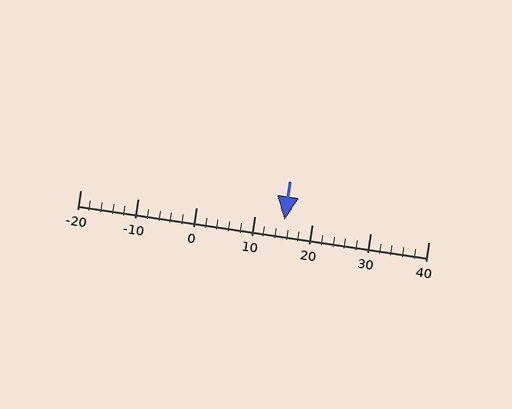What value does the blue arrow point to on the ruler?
The blue arrow points to approximately 15.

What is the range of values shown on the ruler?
The ruler shows values from -20 to 40.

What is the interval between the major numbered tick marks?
The major tick marks are spaced 10 units apart.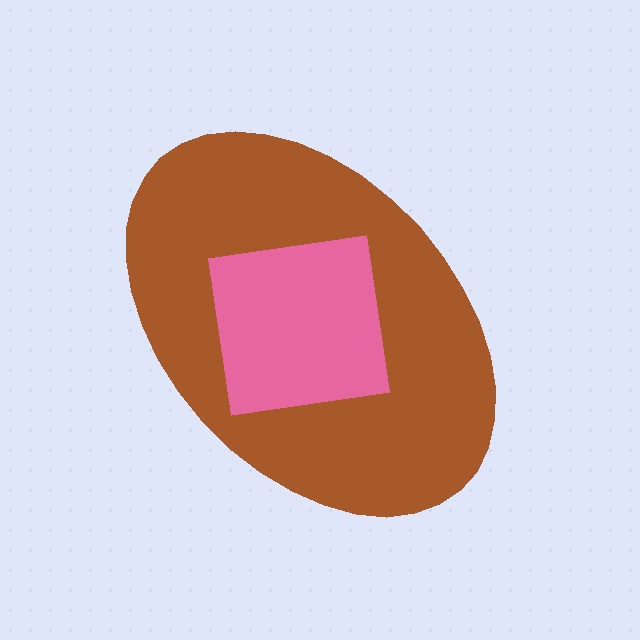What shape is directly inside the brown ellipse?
The pink square.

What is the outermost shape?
The brown ellipse.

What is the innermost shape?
The pink square.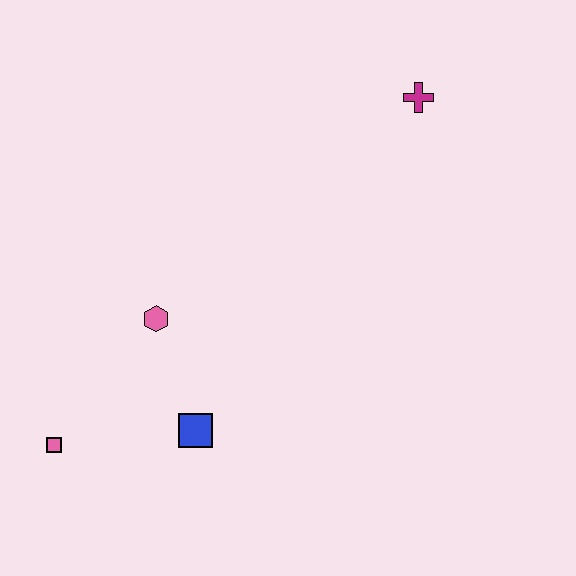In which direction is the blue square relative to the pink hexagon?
The blue square is below the pink hexagon.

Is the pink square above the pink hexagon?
No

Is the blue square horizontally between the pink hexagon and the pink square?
No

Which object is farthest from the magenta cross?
The pink square is farthest from the magenta cross.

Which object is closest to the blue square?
The pink hexagon is closest to the blue square.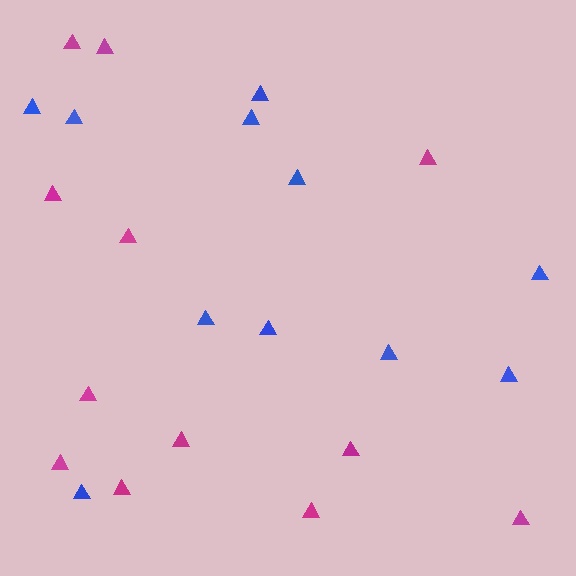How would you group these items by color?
There are 2 groups: one group of magenta triangles (12) and one group of blue triangles (11).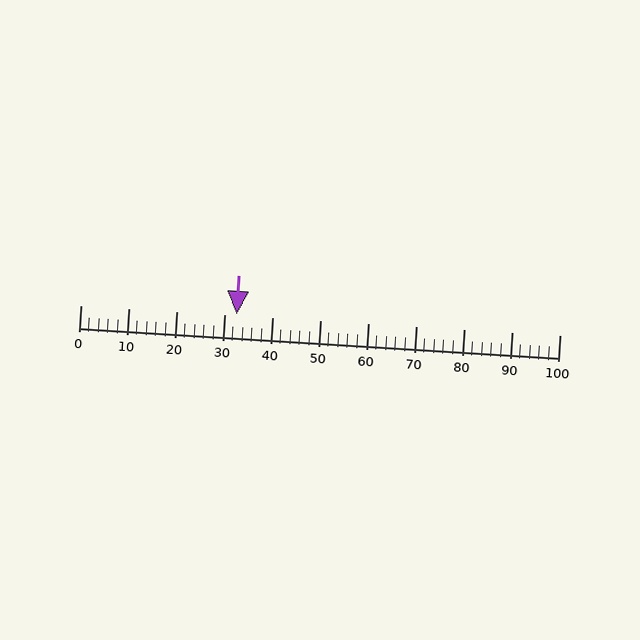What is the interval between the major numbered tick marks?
The major tick marks are spaced 10 units apart.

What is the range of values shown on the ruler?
The ruler shows values from 0 to 100.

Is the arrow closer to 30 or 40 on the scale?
The arrow is closer to 30.